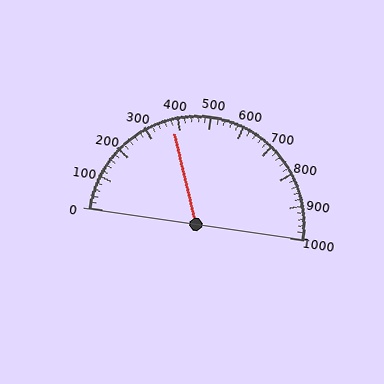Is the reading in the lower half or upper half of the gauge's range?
The reading is in the lower half of the range (0 to 1000).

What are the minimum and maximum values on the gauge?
The gauge ranges from 0 to 1000.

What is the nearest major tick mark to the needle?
The nearest major tick mark is 400.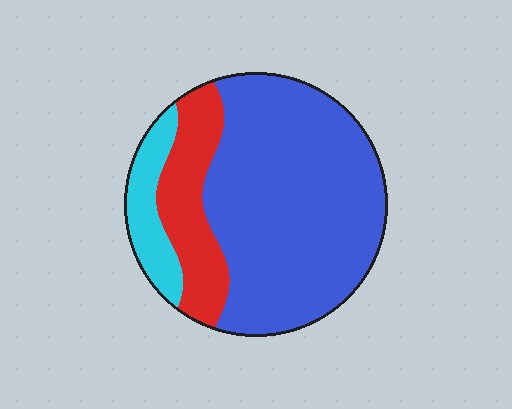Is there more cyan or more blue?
Blue.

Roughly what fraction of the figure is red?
Red takes up between a sixth and a third of the figure.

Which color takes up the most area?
Blue, at roughly 70%.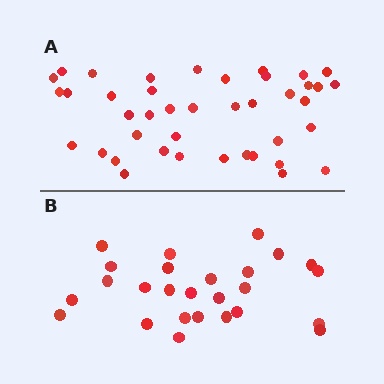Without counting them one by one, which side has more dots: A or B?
Region A (the top region) has more dots.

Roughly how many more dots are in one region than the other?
Region A has approximately 15 more dots than region B.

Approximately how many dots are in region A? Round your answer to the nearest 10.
About 40 dots. (The exact count is 41, which rounds to 40.)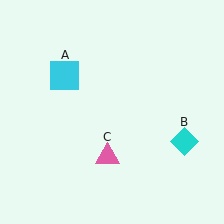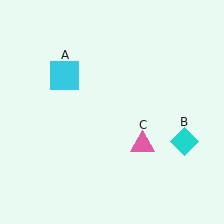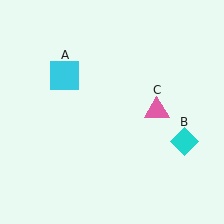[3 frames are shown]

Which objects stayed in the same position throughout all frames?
Cyan square (object A) and cyan diamond (object B) remained stationary.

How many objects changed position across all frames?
1 object changed position: pink triangle (object C).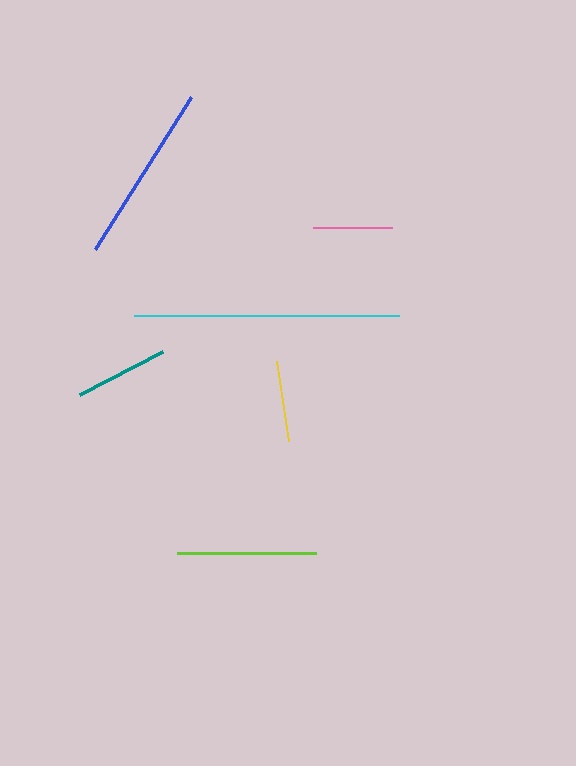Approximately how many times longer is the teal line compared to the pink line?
The teal line is approximately 1.2 times the length of the pink line.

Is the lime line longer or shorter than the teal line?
The lime line is longer than the teal line.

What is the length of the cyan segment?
The cyan segment is approximately 266 pixels long.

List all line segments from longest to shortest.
From longest to shortest: cyan, blue, lime, teal, yellow, pink.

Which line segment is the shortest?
The pink line is the shortest at approximately 79 pixels.